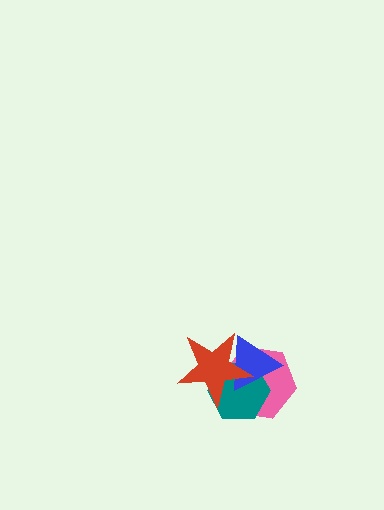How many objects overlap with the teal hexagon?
3 objects overlap with the teal hexagon.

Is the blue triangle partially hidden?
Yes, it is partially covered by another shape.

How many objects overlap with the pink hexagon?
3 objects overlap with the pink hexagon.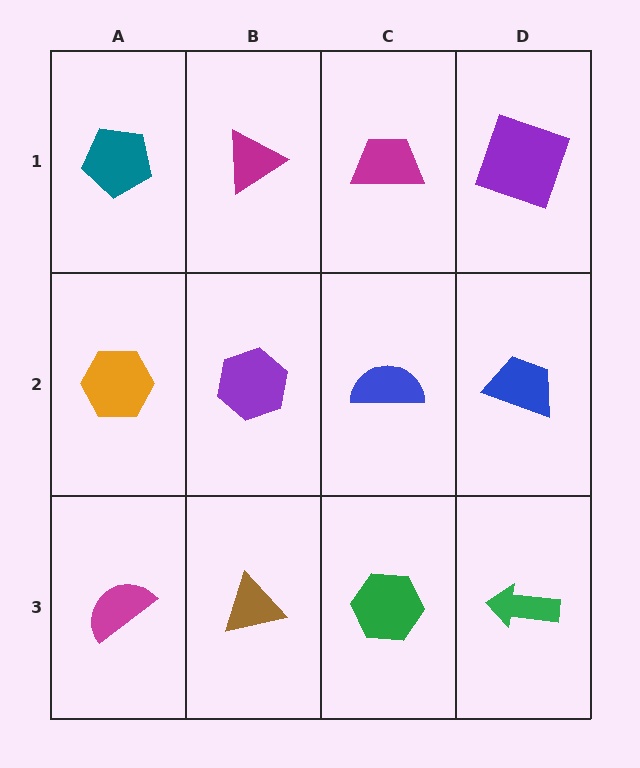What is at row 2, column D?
A blue trapezoid.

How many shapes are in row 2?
4 shapes.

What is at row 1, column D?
A purple square.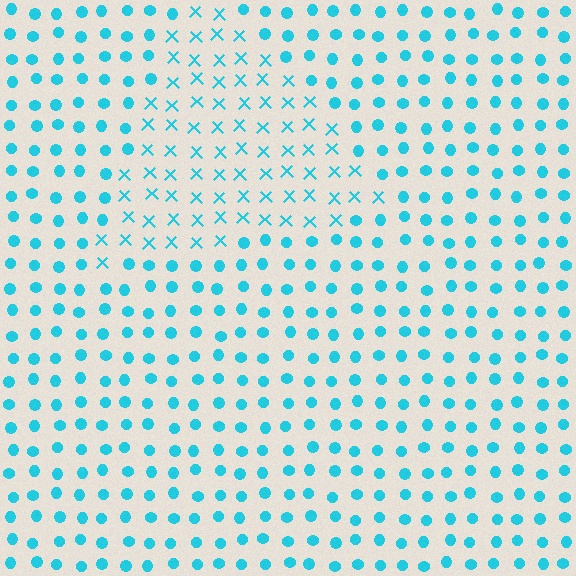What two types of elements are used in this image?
The image uses X marks inside the triangle region and circles outside it.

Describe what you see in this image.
The image is filled with small cyan elements arranged in a uniform grid. A triangle-shaped region contains X marks, while the surrounding area contains circles. The boundary is defined purely by the change in element shape.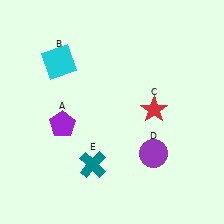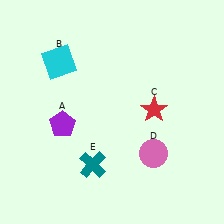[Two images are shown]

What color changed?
The circle (D) changed from purple in Image 1 to pink in Image 2.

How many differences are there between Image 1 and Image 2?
There is 1 difference between the two images.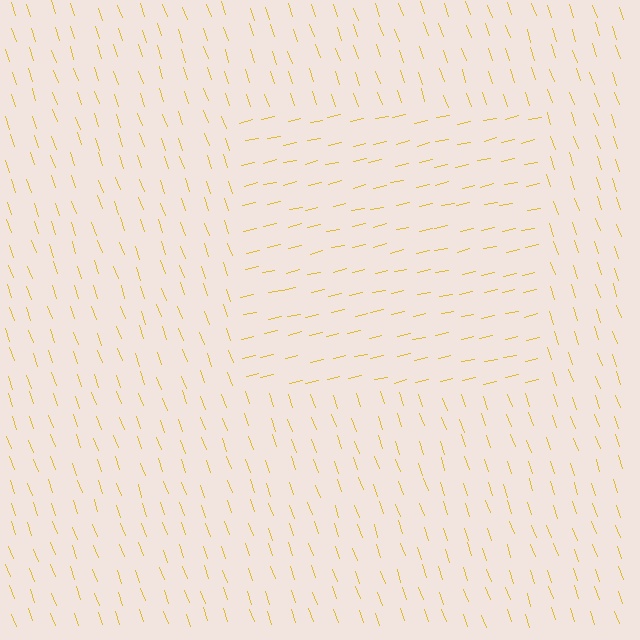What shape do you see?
I see a rectangle.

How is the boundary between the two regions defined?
The boundary is defined purely by a change in line orientation (approximately 83 degrees difference). All lines are the same color and thickness.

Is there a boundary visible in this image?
Yes, there is a texture boundary formed by a change in line orientation.